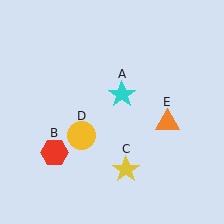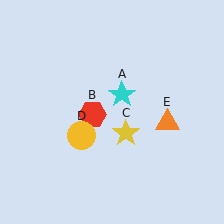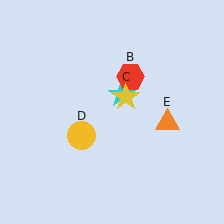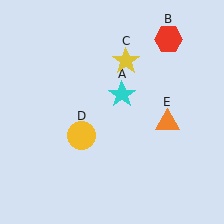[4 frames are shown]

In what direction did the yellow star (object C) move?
The yellow star (object C) moved up.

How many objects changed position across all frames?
2 objects changed position: red hexagon (object B), yellow star (object C).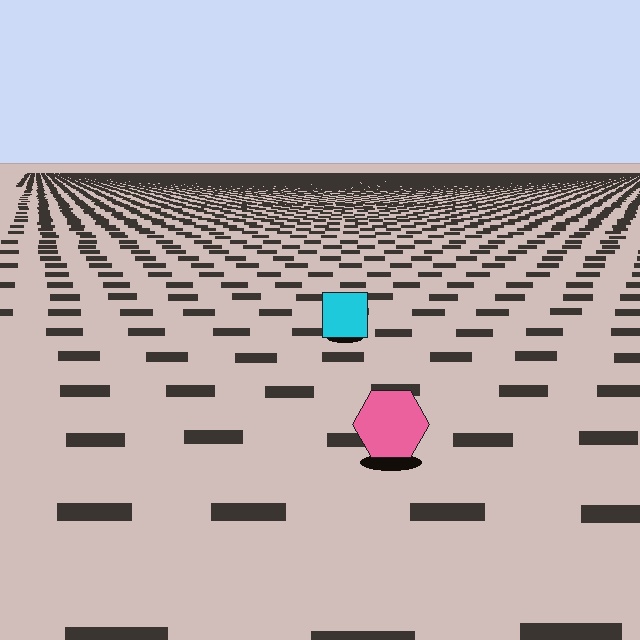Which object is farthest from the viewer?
The cyan square is farthest from the viewer. It appears smaller and the ground texture around it is denser.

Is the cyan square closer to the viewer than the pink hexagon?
No. The pink hexagon is closer — you can tell from the texture gradient: the ground texture is coarser near it.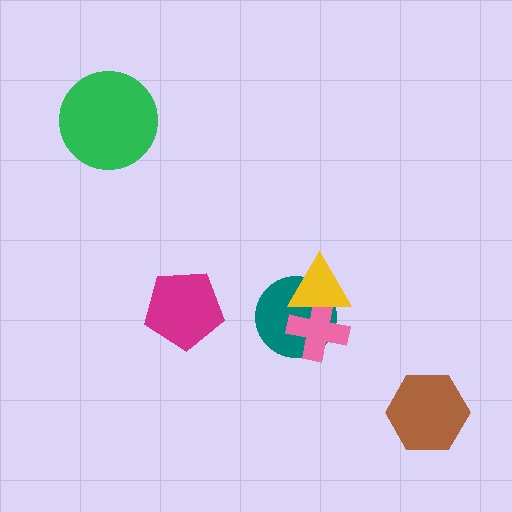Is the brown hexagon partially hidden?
No, no other shape covers it.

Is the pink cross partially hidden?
Yes, it is partially covered by another shape.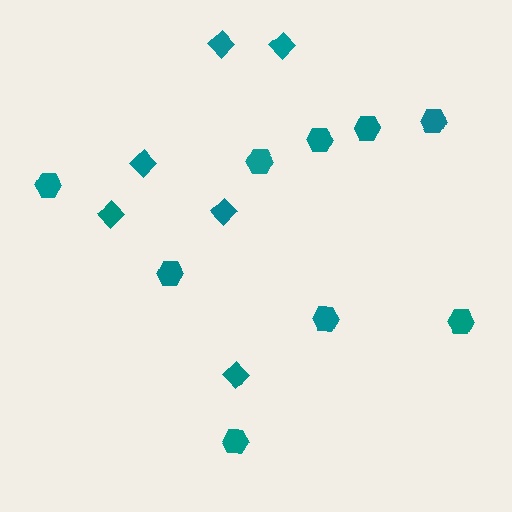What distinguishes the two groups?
There are 2 groups: one group of hexagons (9) and one group of diamonds (6).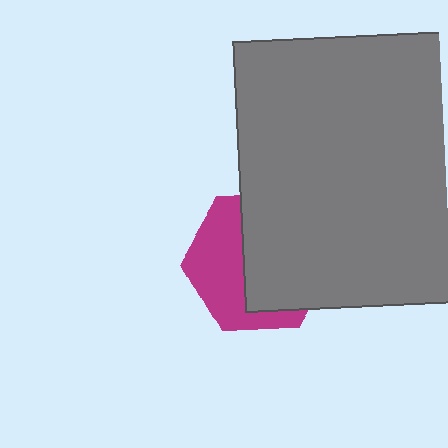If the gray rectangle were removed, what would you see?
You would see the complete magenta hexagon.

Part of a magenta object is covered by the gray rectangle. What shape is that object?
It is a hexagon.